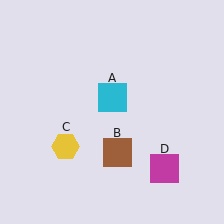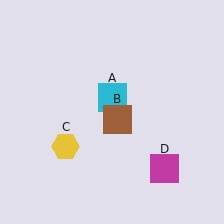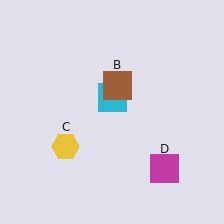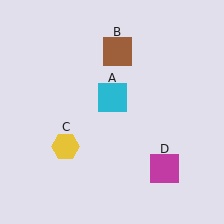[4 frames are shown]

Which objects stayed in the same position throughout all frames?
Cyan square (object A) and yellow hexagon (object C) and magenta square (object D) remained stationary.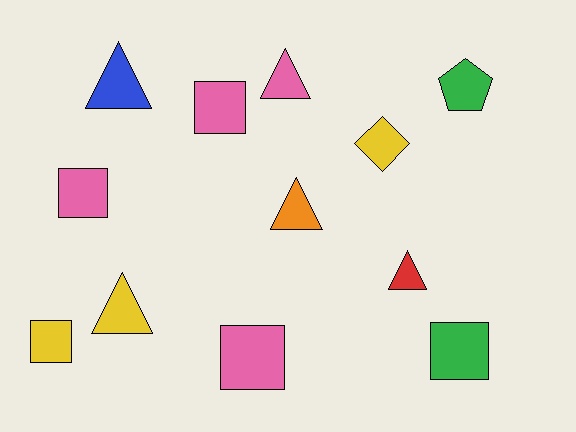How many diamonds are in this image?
There is 1 diamond.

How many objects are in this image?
There are 12 objects.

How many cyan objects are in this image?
There are no cyan objects.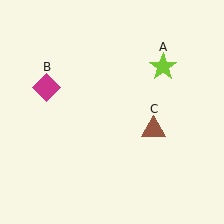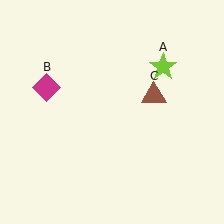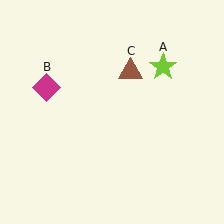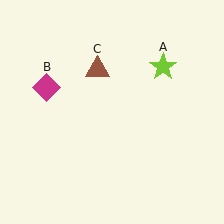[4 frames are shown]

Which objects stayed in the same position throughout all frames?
Lime star (object A) and magenta diamond (object B) remained stationary.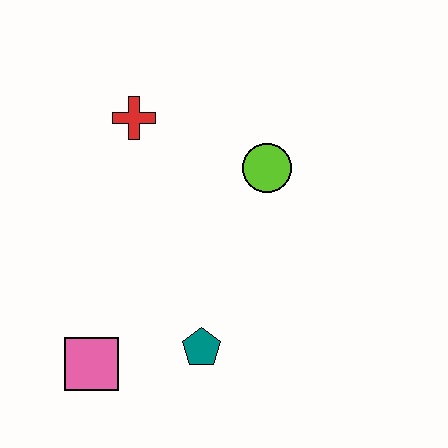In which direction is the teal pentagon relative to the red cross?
The teal pentagon is below the red cross.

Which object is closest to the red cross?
The lime circle is closest to the red cross.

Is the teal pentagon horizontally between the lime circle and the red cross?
Yes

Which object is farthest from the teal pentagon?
The red cross is farthest from the teal pentagon.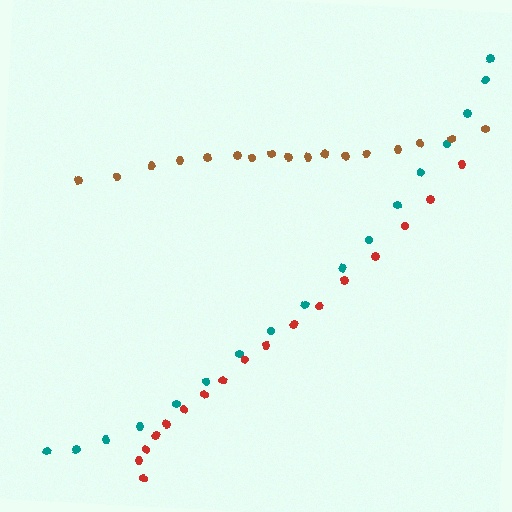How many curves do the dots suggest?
There are 3 distinct paths.